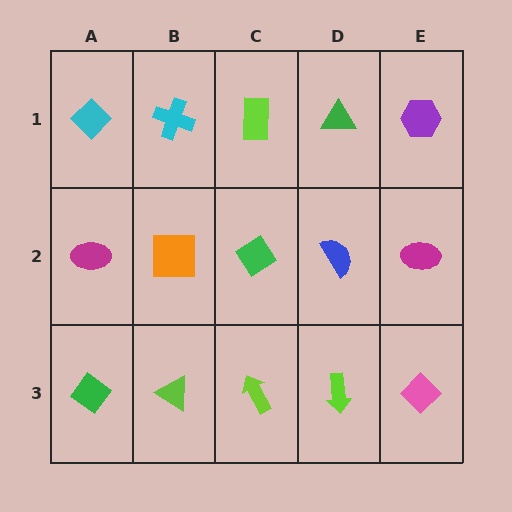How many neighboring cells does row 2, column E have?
3.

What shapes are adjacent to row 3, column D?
A blue semicircle (row 2, column D), a lime arrow (row 3, column C), a pink diamond (row 3, column E).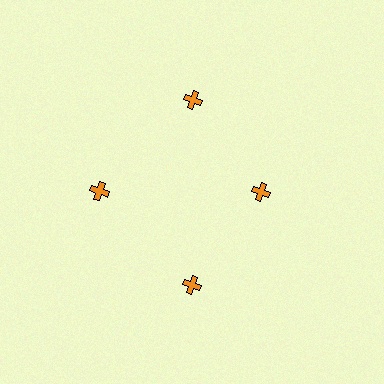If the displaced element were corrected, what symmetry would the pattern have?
It would have 4-fold rotational symmetry — the pattern would map onto itself every 90 degrees.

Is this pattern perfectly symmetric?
No. The 4 orange crosses are arranged in a ring, but one element near the 3 o'clock position is pulled inward toward the center, breaking the 4-fold rotational symmetry.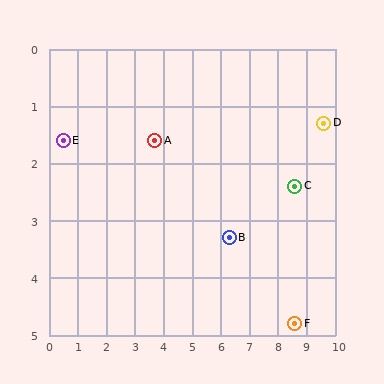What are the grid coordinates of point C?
Point C is at approximately (8.6, 2.4).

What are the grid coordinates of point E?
Point E is at approximately (0.5, 1.6).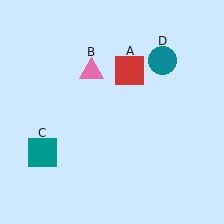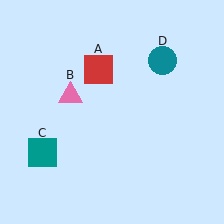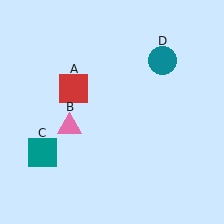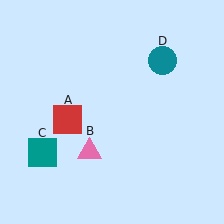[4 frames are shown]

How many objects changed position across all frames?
2 objects changed position: red square (object A), pink triangle (object B).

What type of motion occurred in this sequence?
The red square (object A), pink triangle (object B) rotated counterclockwise around the center of the scene.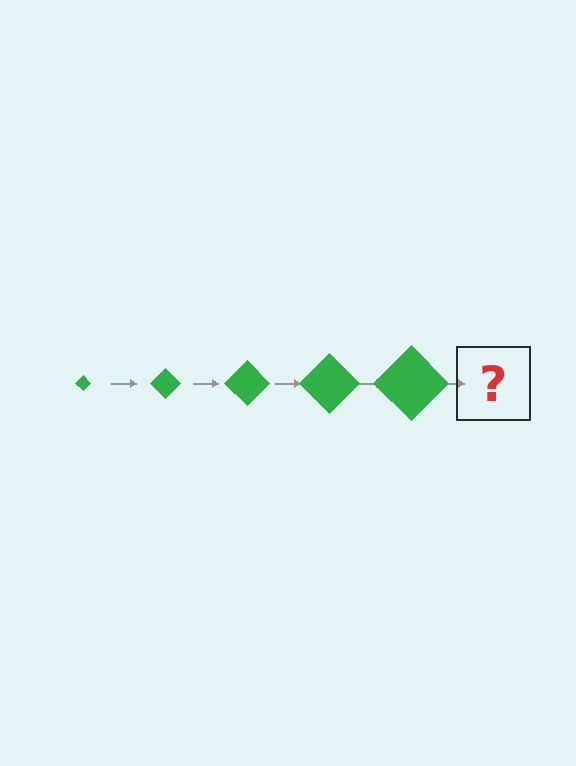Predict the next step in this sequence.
The next step is a green diamond, larger than the previous one.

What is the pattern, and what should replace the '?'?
The pattern is that the diamond gets progressively larger each step. The '?' should be a green diamond, larger than the previous one.